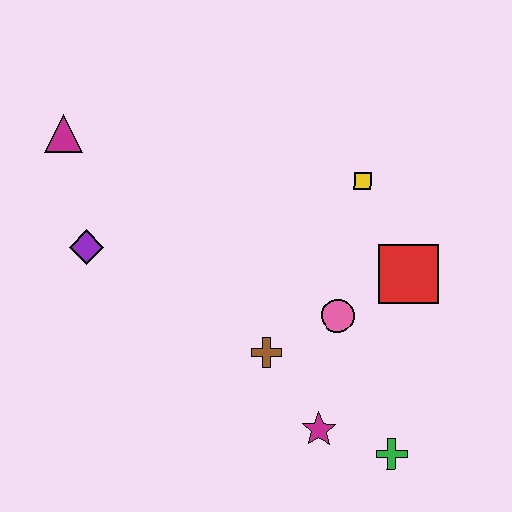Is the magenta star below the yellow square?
Yes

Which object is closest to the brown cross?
The pink circle is closest to the brown cross.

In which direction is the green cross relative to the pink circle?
The green cross is below the pink circle.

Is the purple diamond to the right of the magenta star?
No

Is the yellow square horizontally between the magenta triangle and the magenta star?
No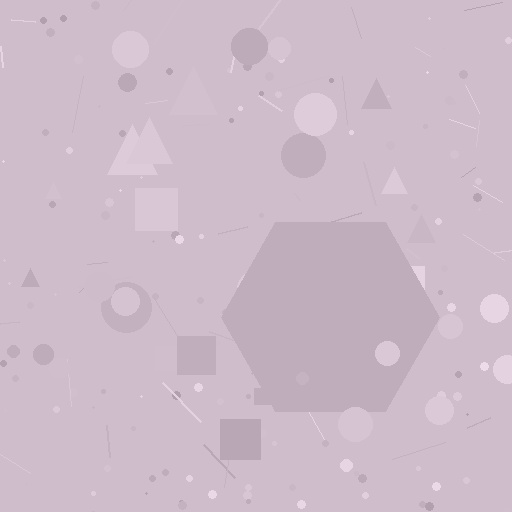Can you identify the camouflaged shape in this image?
The camouflaged shape is a hexagon.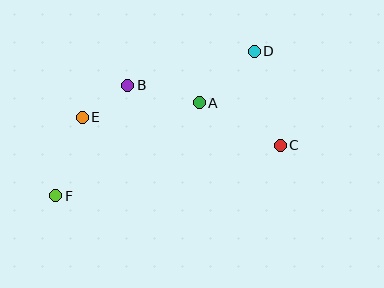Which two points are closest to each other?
Points B and E are closest to each other.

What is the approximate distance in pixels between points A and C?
The distance between A and C is approximately 91 pixels.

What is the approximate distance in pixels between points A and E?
The distance between A and E is approximately 118 pixels.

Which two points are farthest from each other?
Points D and F are farthest from each other.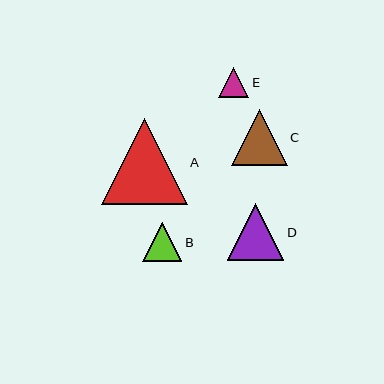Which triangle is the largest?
Triangle A is the largest with a size of approximately 86 pixels.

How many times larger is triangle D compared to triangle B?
Triangle D is approximately 1.4 times the size of triangle B.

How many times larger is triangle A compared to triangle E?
Triangle A is approximately 2.8 times the size of triangle E.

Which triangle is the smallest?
Triangle E is the smallest with a size of approximately 30 pixels.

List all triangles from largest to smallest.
From largest to smallest: A, D, C, B, E.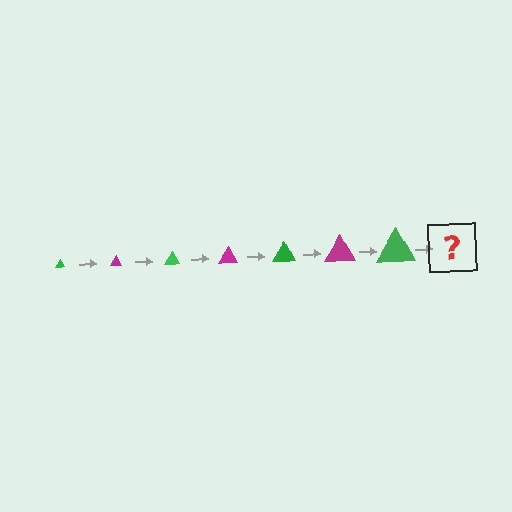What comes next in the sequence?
The next element should be a magenta triangle, larger than the previous one.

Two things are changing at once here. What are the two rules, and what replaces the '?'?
The two rules are that the triangle grows larger each step and the color cycles through green and magenta. The '?' should be a magenta triangle, larger than the previous one.